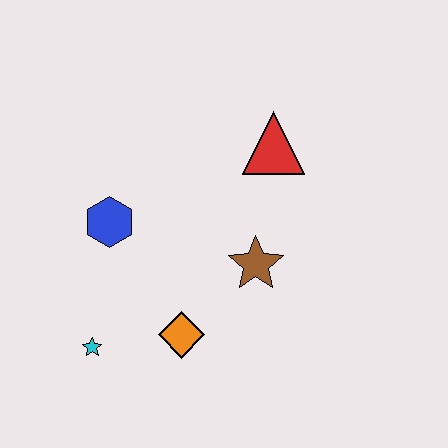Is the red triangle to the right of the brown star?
Yes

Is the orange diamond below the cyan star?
No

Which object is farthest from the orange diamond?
The red triangle is farthest from the orange diamond.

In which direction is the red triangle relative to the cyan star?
The red triangle is above the cyan star.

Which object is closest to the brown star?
The orange diamond is closest to the brown star.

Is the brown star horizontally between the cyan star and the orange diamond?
No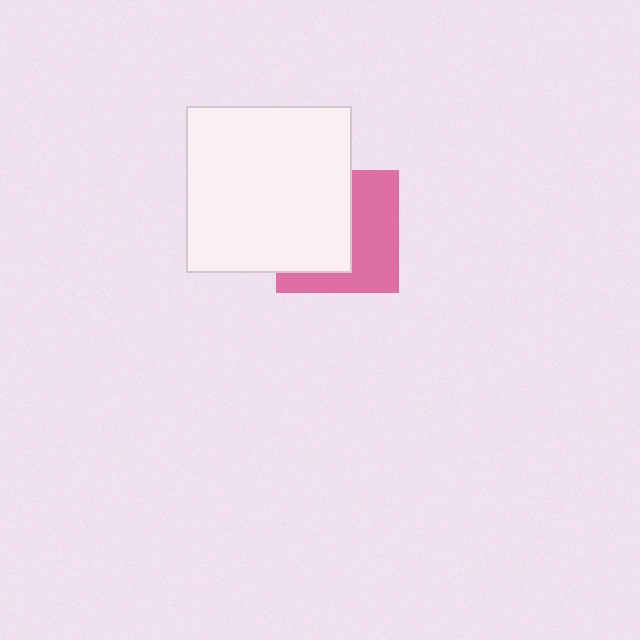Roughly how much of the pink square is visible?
About half of it is visible (roughly 49%).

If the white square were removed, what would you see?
You would see the complete pink square.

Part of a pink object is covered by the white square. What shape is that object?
It is a square.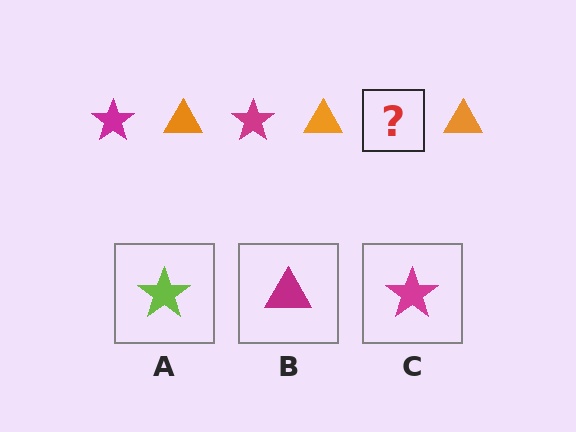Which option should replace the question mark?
Option C.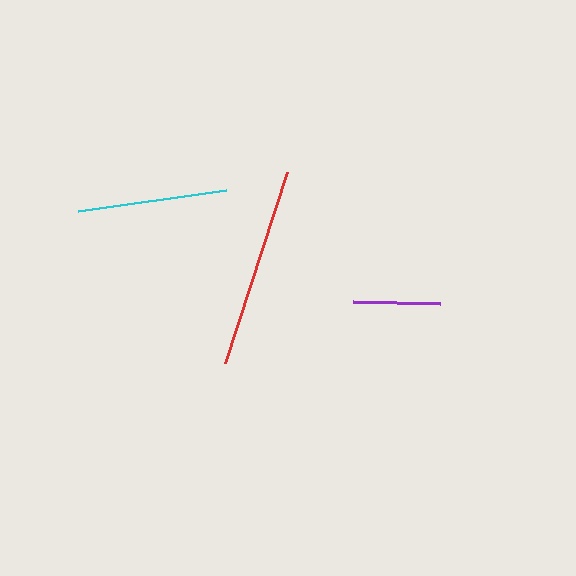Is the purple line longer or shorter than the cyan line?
The cyan line is longer than the purple line.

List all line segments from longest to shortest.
From longest to shortest: red, cyan, purple.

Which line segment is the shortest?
The purple line is the shortest at approximately 86 pixels.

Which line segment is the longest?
The red line is the longest at approximately 201 pixels.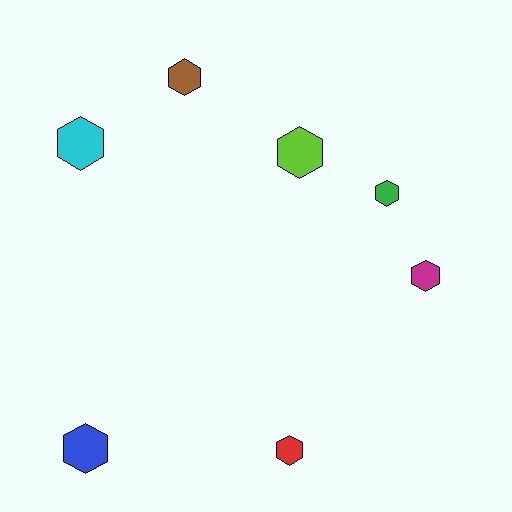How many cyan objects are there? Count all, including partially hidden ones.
There is 1 cyan object.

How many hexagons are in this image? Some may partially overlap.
There are 7 hexagons.